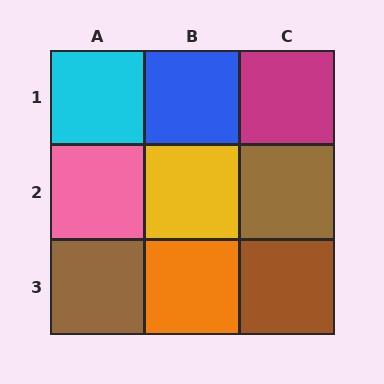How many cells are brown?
3 cells are brown.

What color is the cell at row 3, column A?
Brown.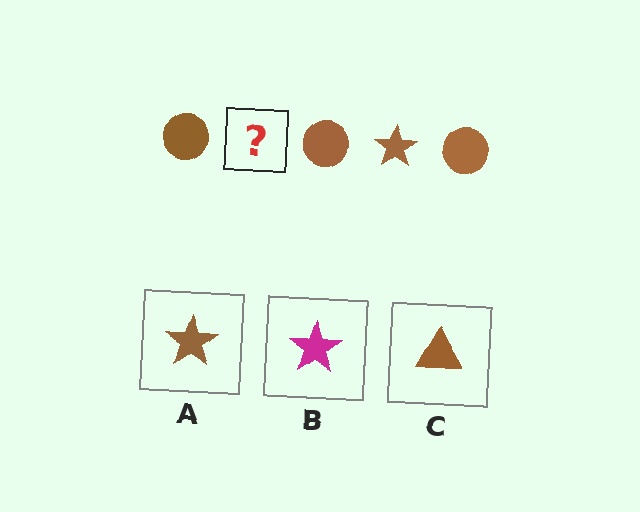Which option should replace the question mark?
Option A.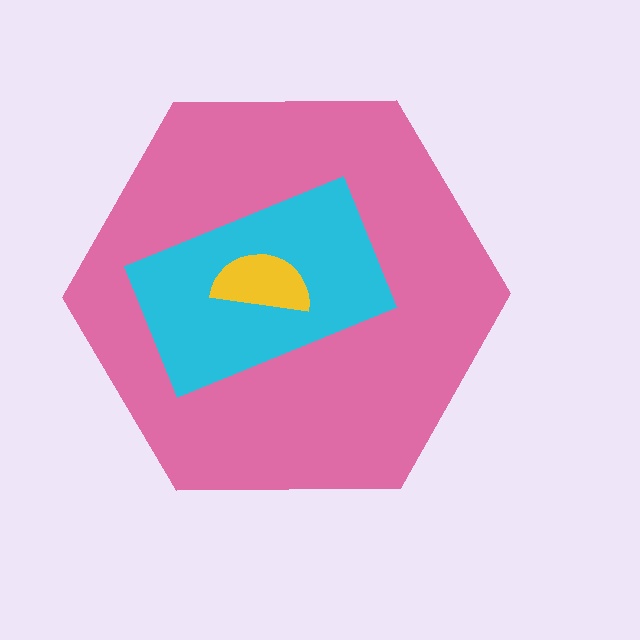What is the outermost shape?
The pink hexagon.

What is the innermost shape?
The yellow semicircle.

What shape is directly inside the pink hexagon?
The cyan rectangle.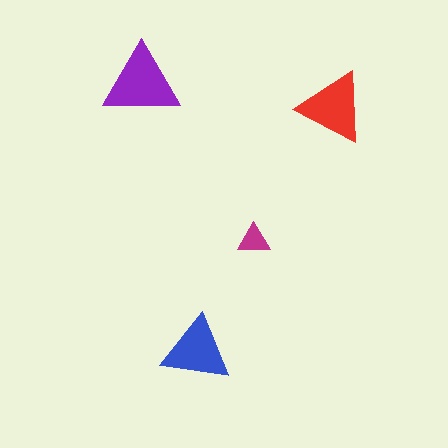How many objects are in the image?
There are 4 objects in the image.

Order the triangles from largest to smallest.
the purple one, the red one, the blue one, the magenta one.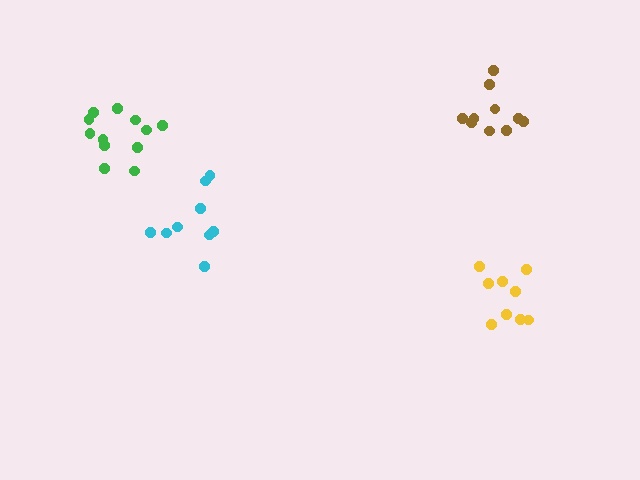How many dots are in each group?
Group 1: 10 dots, Group 2: 9 dots, Group 3: 12 dots, Group 4: 9 dots (40 total).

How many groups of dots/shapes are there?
There are 4 groups.